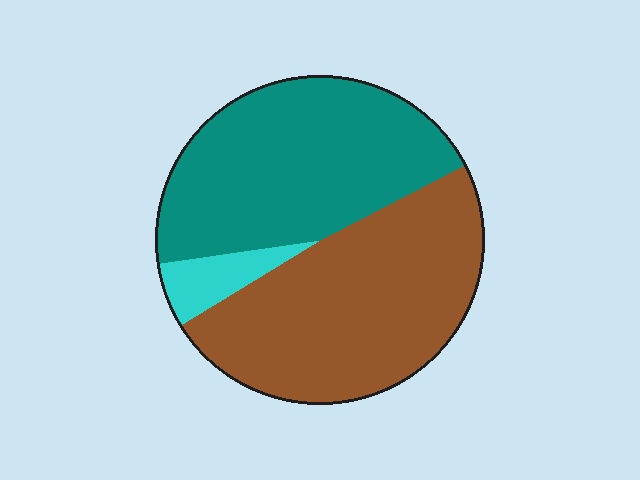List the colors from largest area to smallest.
From largest to smallest: brown, teal, cyan.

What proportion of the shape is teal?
Teal covers about 45% of the shape.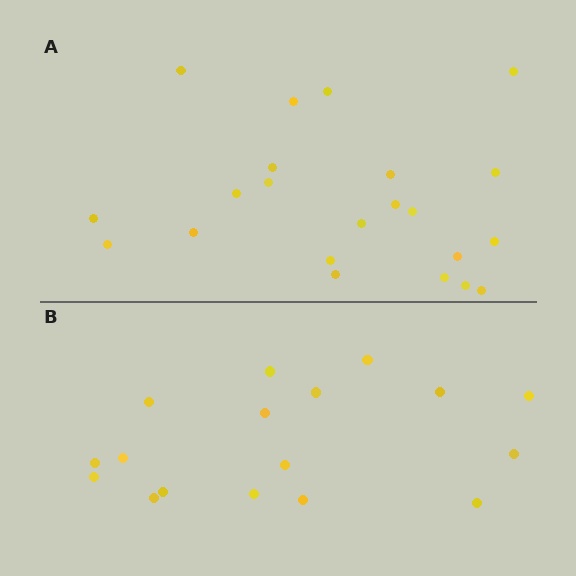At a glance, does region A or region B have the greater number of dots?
Region A (the top region) has more dots.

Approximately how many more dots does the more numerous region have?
Region A has about 5 more dots than region B.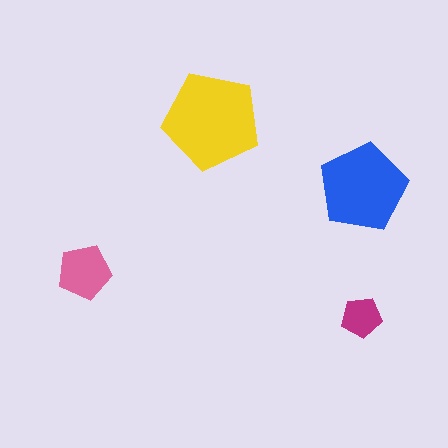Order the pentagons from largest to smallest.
the yellow one, the blue one, the pink one, the magenta one.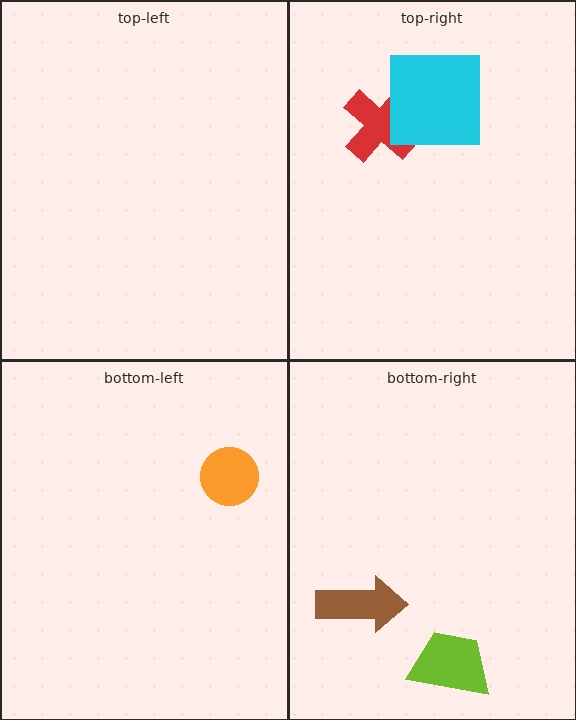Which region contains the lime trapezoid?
The bottom-right region.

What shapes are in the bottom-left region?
The orange circle.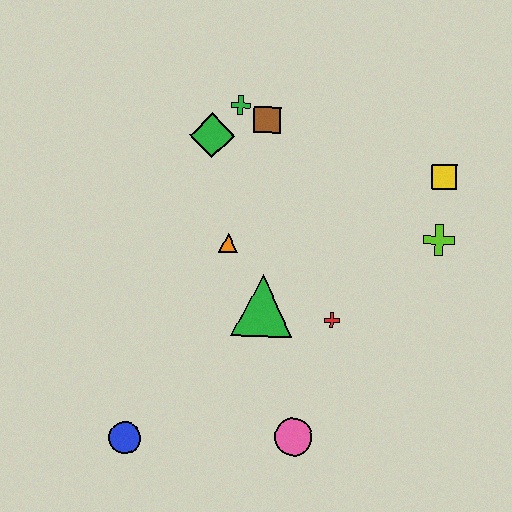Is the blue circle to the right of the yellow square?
No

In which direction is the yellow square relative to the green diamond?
The yellow square is to the right of the green diamond.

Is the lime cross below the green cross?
Yes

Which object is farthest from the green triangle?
The yellow square is farthest from the green triangle.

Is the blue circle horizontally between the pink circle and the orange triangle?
No